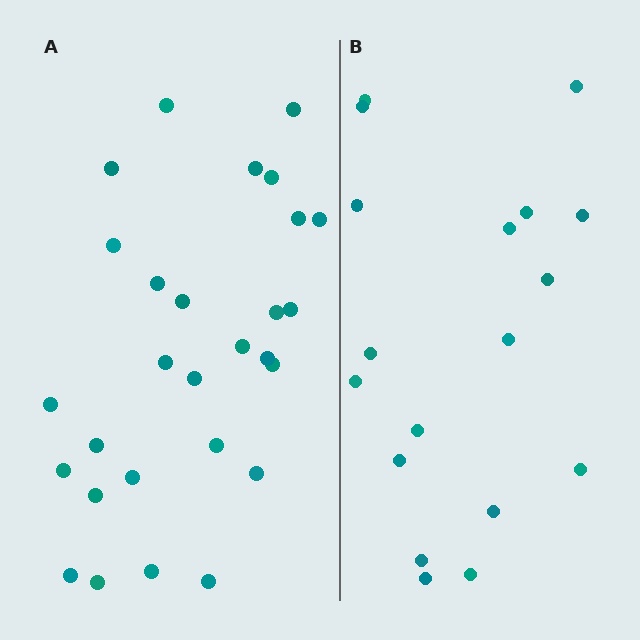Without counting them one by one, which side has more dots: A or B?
Region A (the left region) has more dots.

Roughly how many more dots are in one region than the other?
Region A has roughly 10 or so more dots than region B.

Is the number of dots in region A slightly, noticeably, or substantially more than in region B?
Region A has substantially more. The ratio is roughly 1.6 to 1.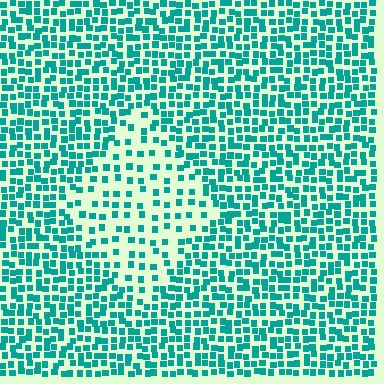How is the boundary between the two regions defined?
The boundary is defined by a change in element density (approximately 2.2x ratio). All elements are the same color, size, and shape.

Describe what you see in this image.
The image contains small teal elements arranged at two different densities. A diamond-shaped region is visible where the elements are less densely packed than the surrounding area.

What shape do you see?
I see a diamond.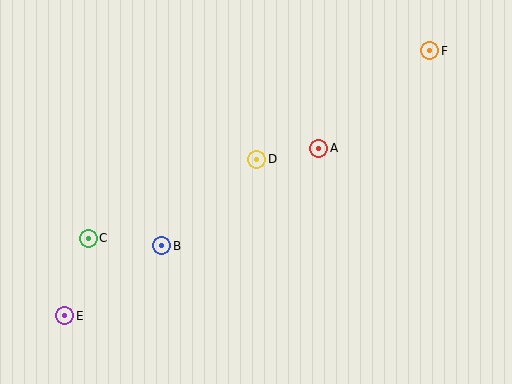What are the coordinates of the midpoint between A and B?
The midpoint between A and B is at (240, 197).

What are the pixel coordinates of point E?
Point E is at (65, 316).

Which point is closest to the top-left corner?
Point C is closest to the top-left corner.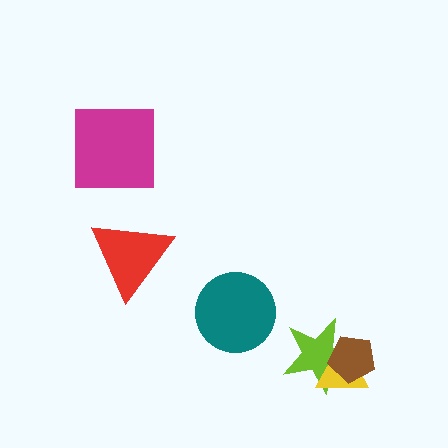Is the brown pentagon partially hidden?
No, no other shape covers it.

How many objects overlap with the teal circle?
0 objects overlap with the teal circle.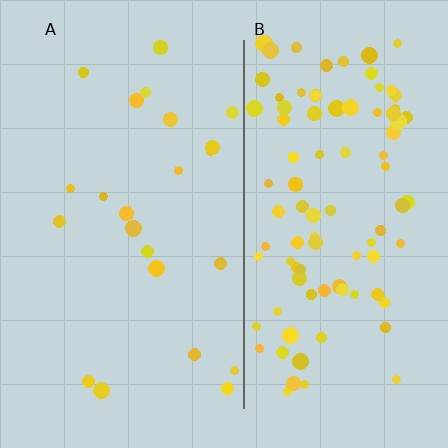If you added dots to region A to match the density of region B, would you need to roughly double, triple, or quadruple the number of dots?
Approximately quadruple.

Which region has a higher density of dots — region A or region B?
B (the right).